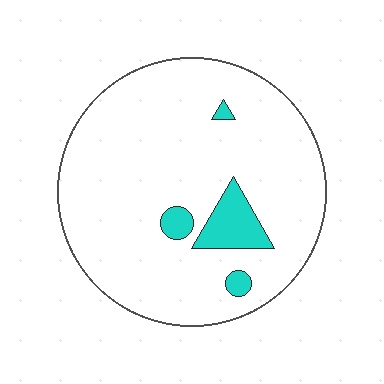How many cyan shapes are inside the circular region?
4.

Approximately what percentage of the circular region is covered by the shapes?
Approximately 10%.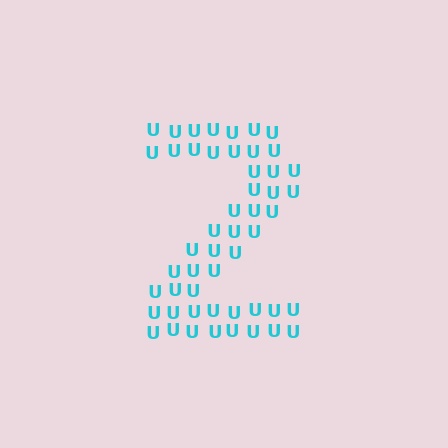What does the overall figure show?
The overall figure shows the digit 2.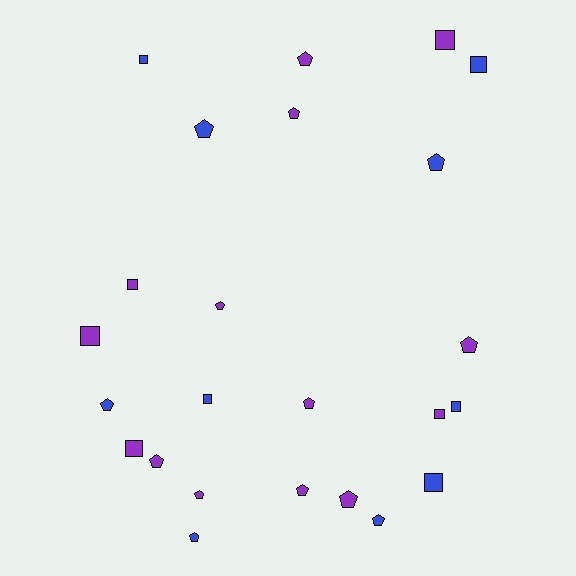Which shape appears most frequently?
Pentagon, with 14 objects.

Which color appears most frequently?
Purple, with 14 objects.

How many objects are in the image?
There are 24 objects.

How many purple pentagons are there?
There are 9 purple pentagons.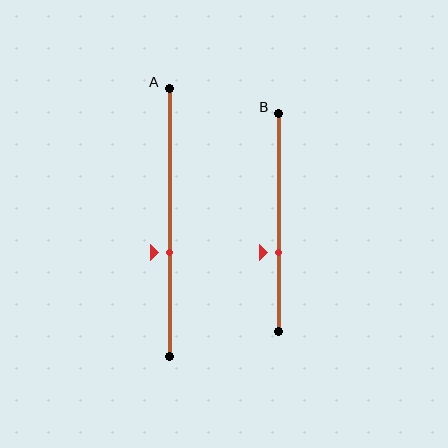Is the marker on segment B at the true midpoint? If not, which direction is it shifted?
No, the marker on segment B is shifted downward by about 14% of the segment length.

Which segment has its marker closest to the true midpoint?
Segment A has its marker closest to the true midpoint.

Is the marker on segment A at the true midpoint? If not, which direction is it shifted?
No, the marker on segment A is shifted downward by about 11% of the segment length.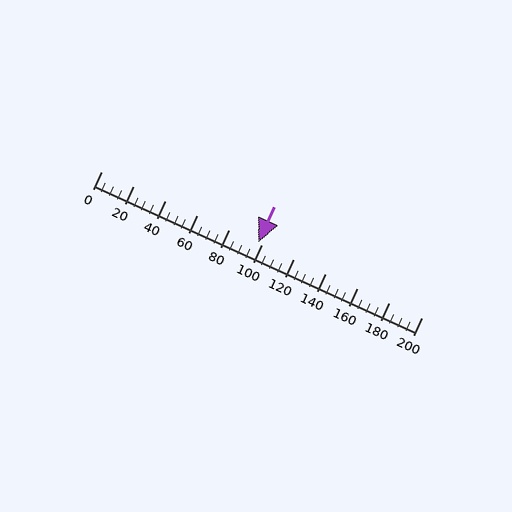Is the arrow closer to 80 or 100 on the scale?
The arrow is closer to 100.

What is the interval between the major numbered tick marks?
The major tick marks are spaced 20 units apart.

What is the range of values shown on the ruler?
The ruler shows values from 0 to 200.